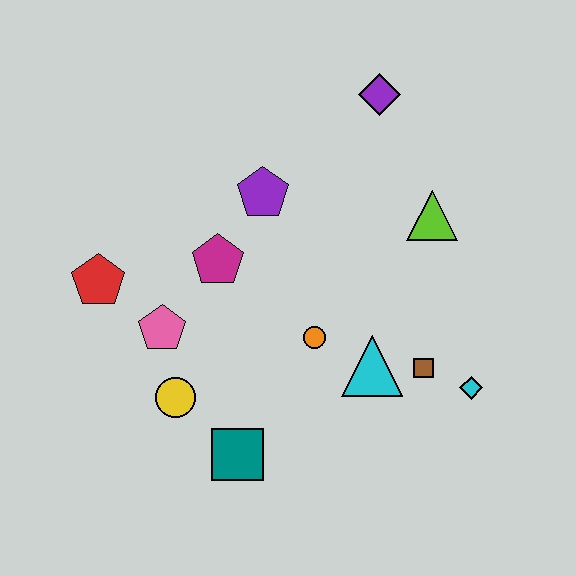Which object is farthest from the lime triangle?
The red pentagon is farthest from the lime triangle.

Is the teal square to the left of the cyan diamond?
Yes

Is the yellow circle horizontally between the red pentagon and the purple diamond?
Yes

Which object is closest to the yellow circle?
The pink pentagon is closest to the yellow circle.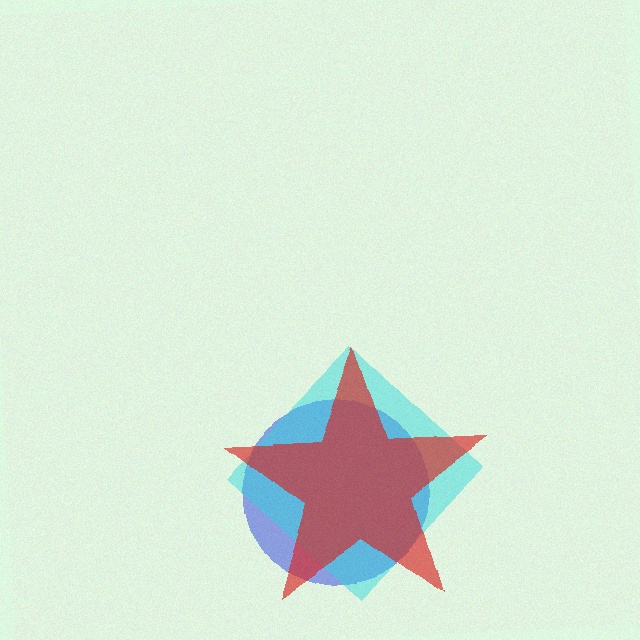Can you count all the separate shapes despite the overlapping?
Yes, there are 3 separate shapes.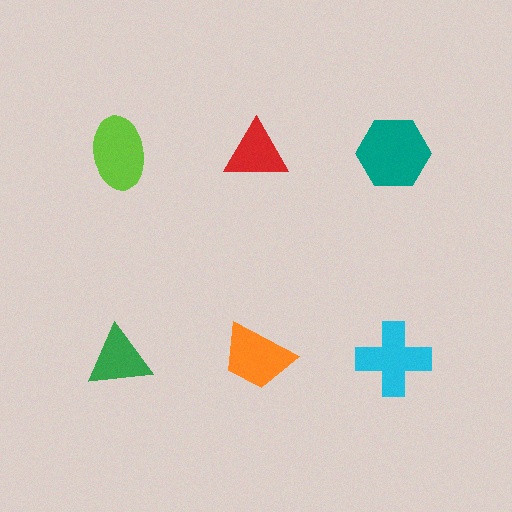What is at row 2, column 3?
A cyan cross.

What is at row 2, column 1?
A green triangle.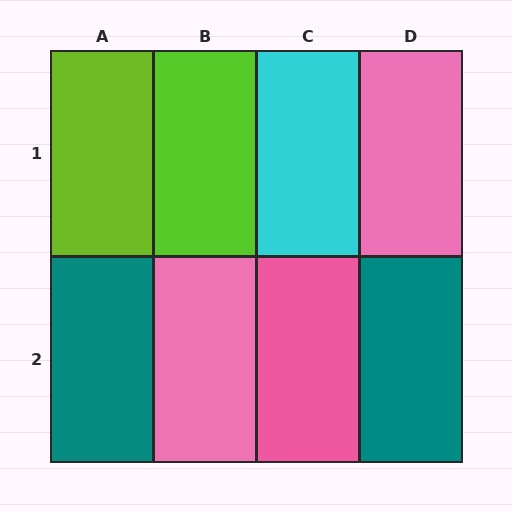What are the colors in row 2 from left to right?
Teal, pink, pink, teal.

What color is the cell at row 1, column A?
Lime.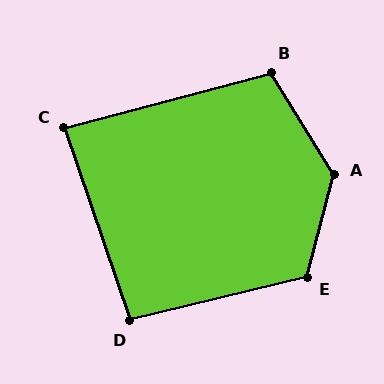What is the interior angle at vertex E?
Approximately 118 degrees (obtuse).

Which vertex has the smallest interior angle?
C, at approximately 86 degrees.